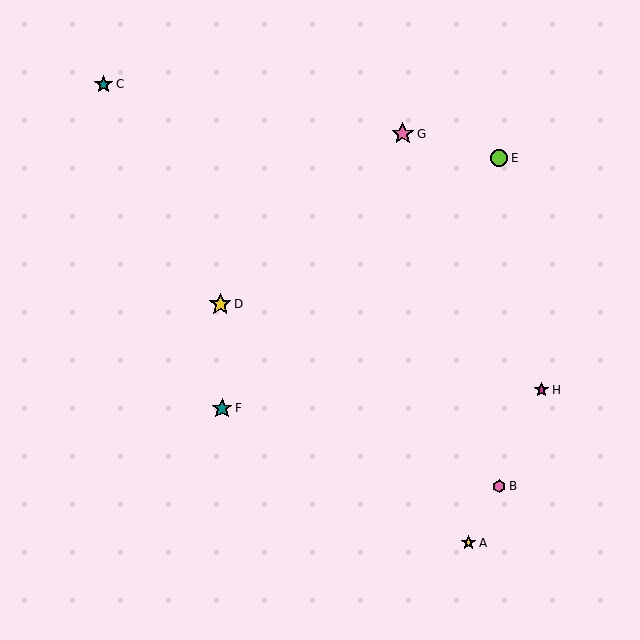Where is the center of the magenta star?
The center of the magenta star is at (542, 390).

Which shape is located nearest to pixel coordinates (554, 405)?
The magenta star (labeled H) at (542, 390) is nearest to that location.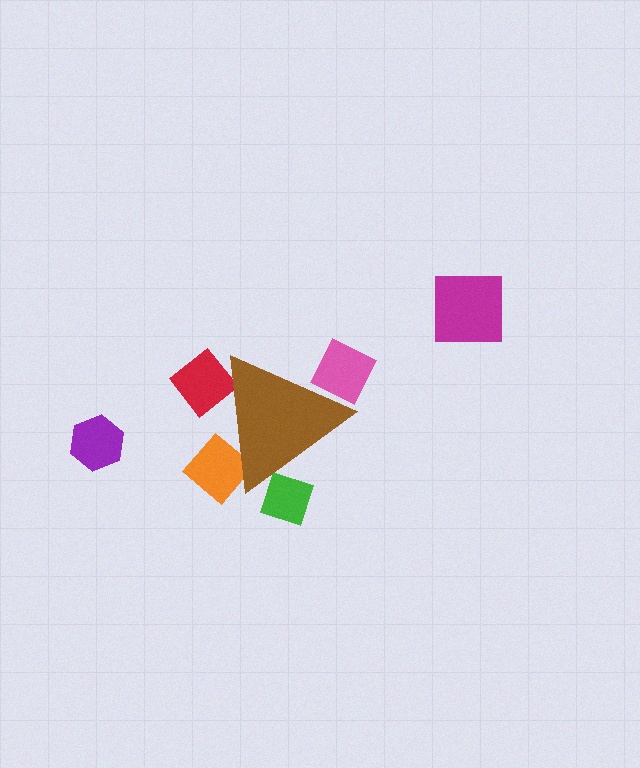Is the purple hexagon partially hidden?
No, the purple hexagon is fully visible.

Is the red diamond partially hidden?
Yes, the red diamond is partially hidden behind the brown triangle.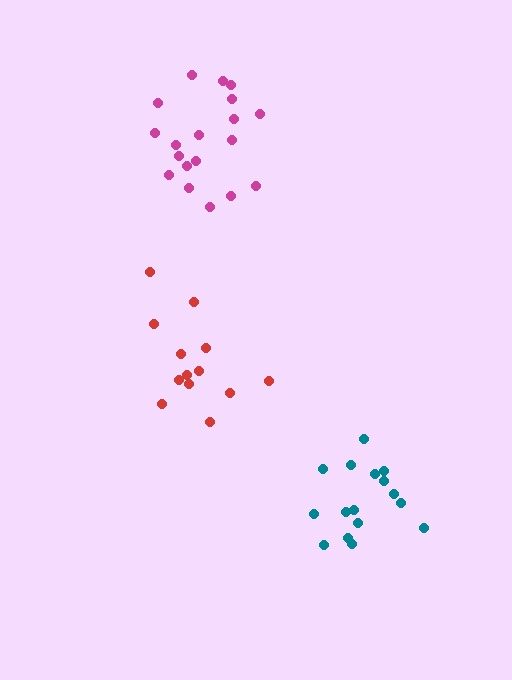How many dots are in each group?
Group 1: 13 dots, Group 2: 16 dots, Group 3: 19 dots (48 total).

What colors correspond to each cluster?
The clusters are colored: red, teal, magenta.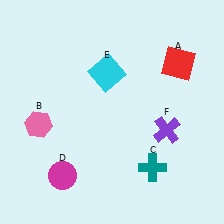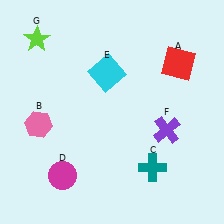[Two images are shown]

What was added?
A lime star (G) was added in Image 2.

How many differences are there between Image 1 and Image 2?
There is 1 difference between the two images.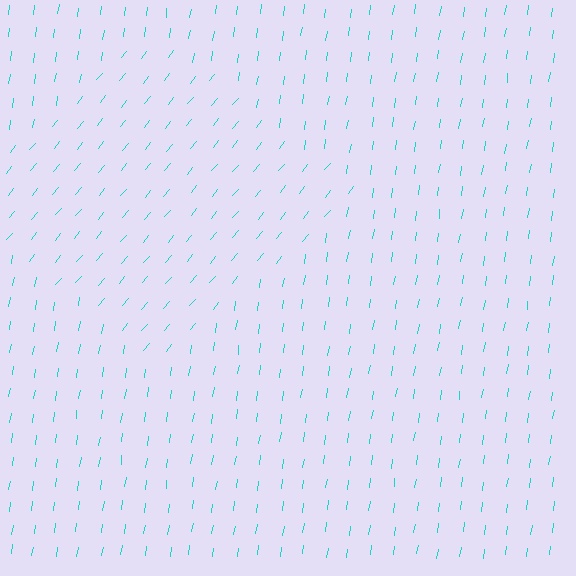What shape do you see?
I see a diamond.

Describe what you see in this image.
The image is filled with small cyan line segments. A diamond region in the image has lines oriented differently from the surrounding lines, creating a visible texture boundary.